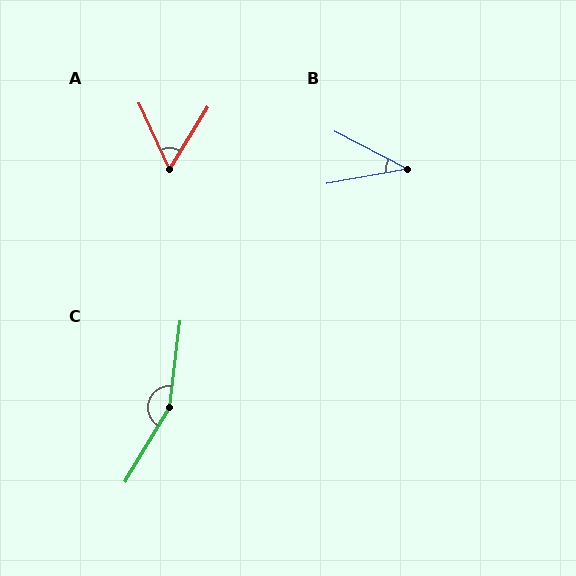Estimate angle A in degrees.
Approximately 57 degrees.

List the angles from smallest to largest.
B (37°), A (57°), C (156°).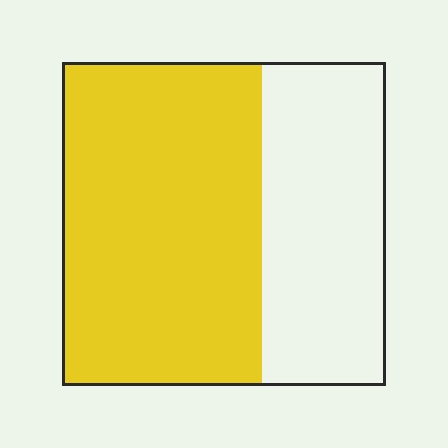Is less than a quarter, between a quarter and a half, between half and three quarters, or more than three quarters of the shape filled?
Between half and three quarters.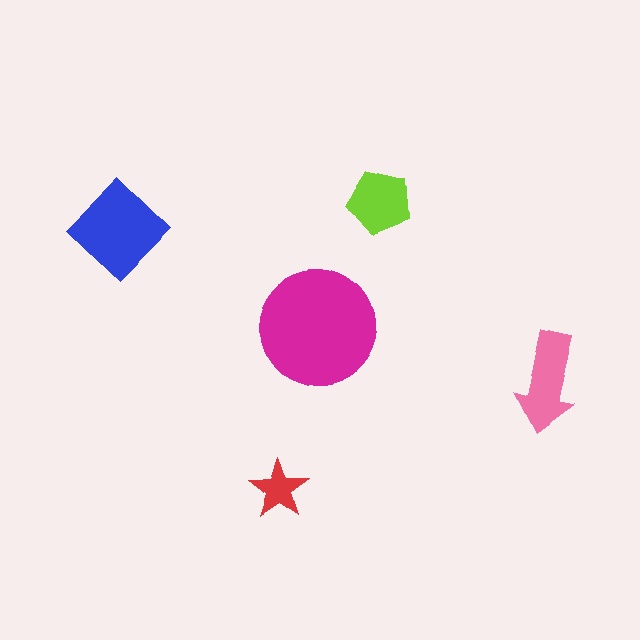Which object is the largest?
The magenta circle.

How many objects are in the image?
There are 5 objects in the image.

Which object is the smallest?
The red star.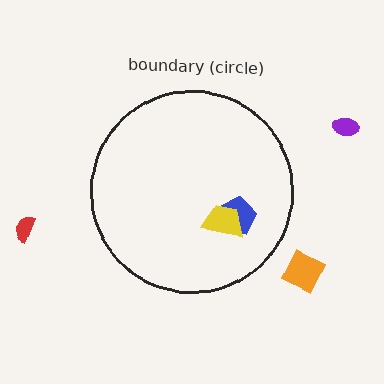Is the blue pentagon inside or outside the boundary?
Inside.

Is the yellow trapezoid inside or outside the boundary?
Inside.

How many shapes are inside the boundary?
2 inside, 3 outside.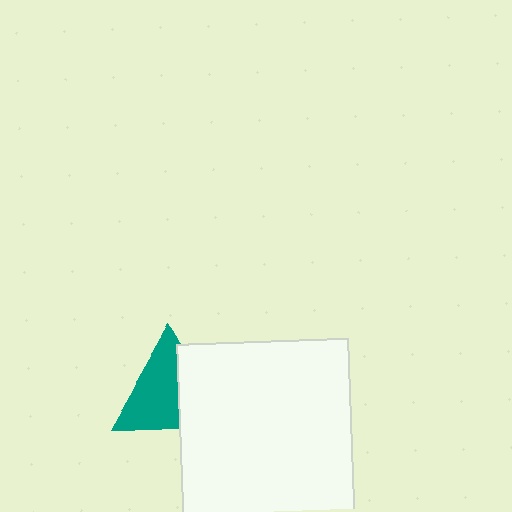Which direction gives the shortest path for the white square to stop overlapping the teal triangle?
Moving right gives the shortest separation.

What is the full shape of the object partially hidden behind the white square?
The partially hidden object is a teal triangle.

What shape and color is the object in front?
The object in front is a white square.